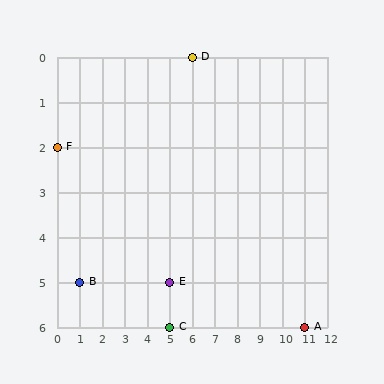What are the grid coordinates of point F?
Point F is at grid coordinates (0, 2).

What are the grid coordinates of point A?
Point A is at grid coordinates (11, 6).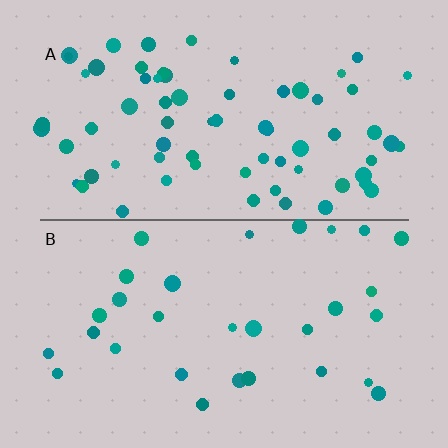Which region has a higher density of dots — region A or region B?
A (the top).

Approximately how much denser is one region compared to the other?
Approximately 2.3× — region A over region B.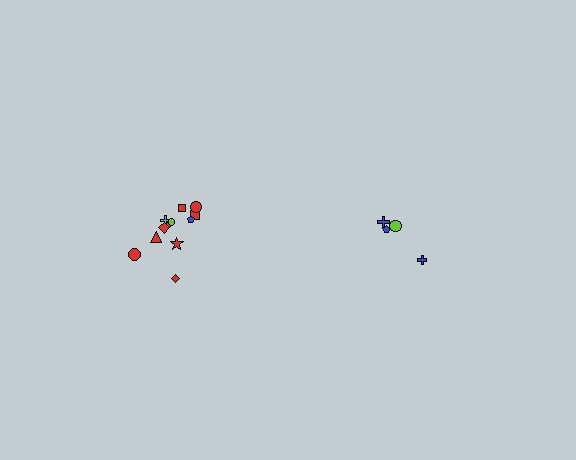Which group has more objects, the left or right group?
The left group.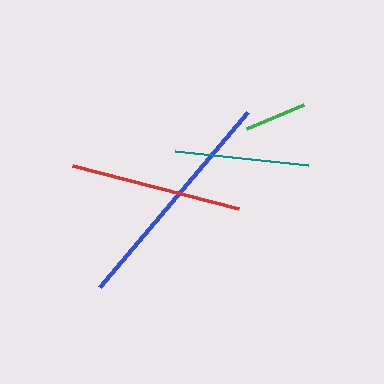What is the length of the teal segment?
The teal segment is approximately 133 pixels long.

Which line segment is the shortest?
The green line is the shortest at approximately 61 pixels.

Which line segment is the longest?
The blue line is the longest at approximately 229 pixels.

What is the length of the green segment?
The green segment is approximately 61 pixels long.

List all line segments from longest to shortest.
From longest to shortest: blue, red, teal, green.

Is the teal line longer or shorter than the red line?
The red line is longer than the teal line.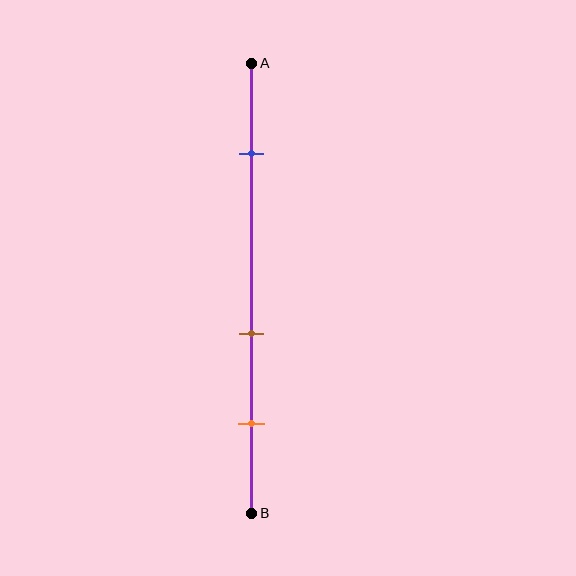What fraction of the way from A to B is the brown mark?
The brown mark is approximately 60% (0.6) of the way from A to B.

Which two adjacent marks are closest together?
The brown and orange marks are the closest adjacent pair.